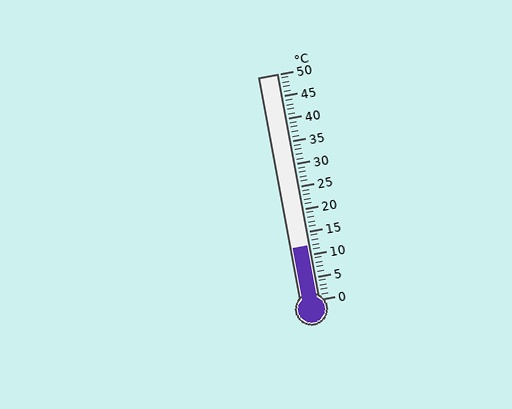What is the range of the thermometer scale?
The thermometer scale ranges from 0°C to 50°C.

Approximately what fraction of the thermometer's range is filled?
The thermometer is filled to approximately 25% of its range.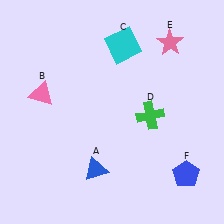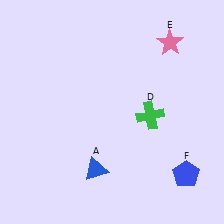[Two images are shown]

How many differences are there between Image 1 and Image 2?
There are 2 differences between the two images.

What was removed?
The cyan square (C), the pink triangle (B) were removed in Image 2.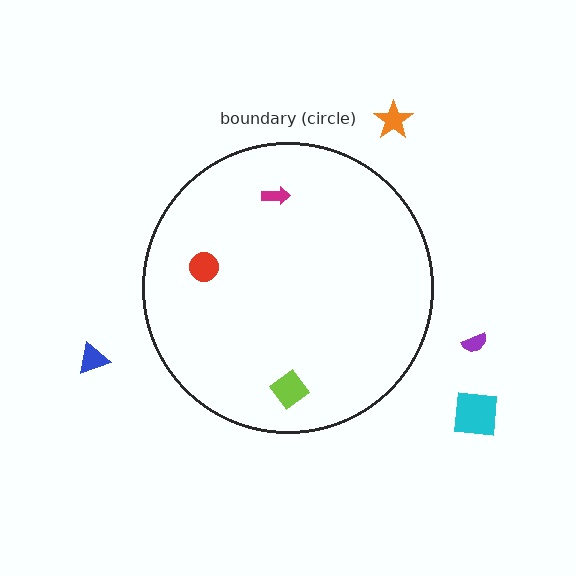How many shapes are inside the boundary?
3 inside, 4 outside.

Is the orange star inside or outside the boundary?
Outside.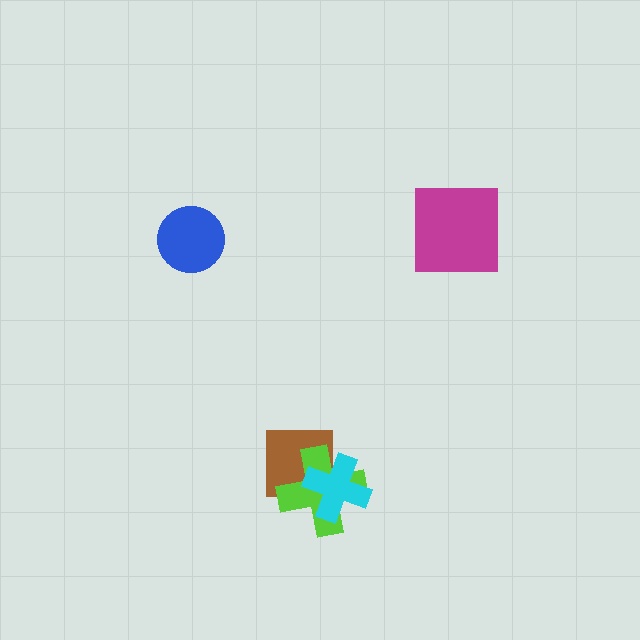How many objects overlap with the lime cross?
2 objects overlap with the lime cross.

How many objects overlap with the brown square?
2 objects overlap with the brown square.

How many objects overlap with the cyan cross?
2 objects overlap with the cyan cross.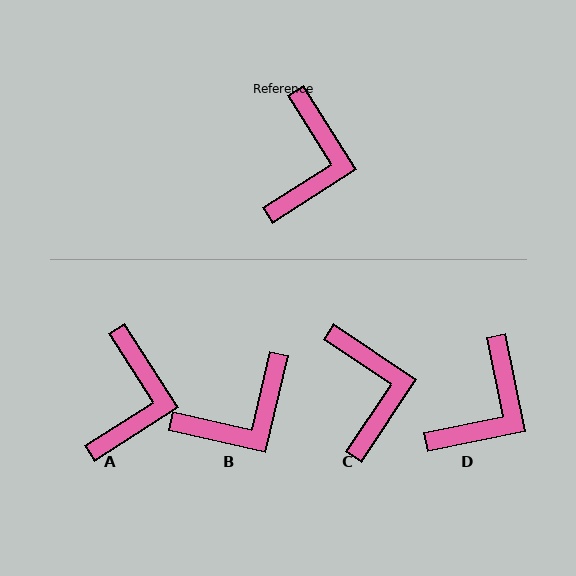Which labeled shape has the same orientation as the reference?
A.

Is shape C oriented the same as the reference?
No, it is off by about 23 degrees.